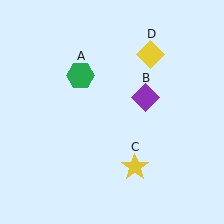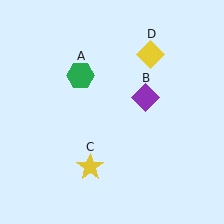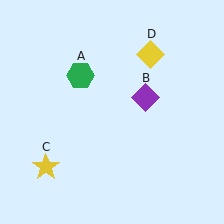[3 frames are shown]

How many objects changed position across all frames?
1 object changed position: yellow star (object C).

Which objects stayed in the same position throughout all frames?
Green hexagon (object A) and purple diamond (object B) and yellow diamond (object D) remained stationary.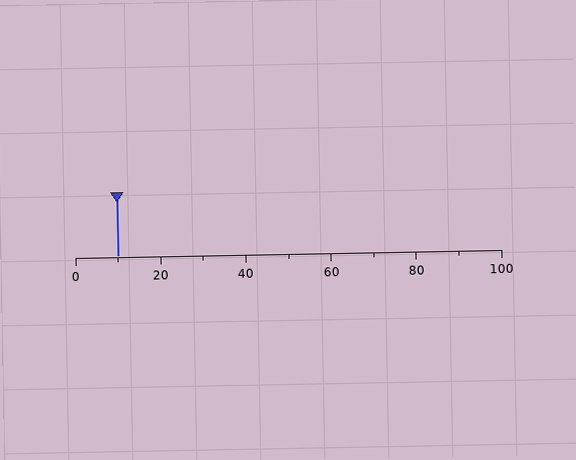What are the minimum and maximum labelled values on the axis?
The axis runs from 0 to 100.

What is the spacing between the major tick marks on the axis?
The major ticks are spaced 20 apart.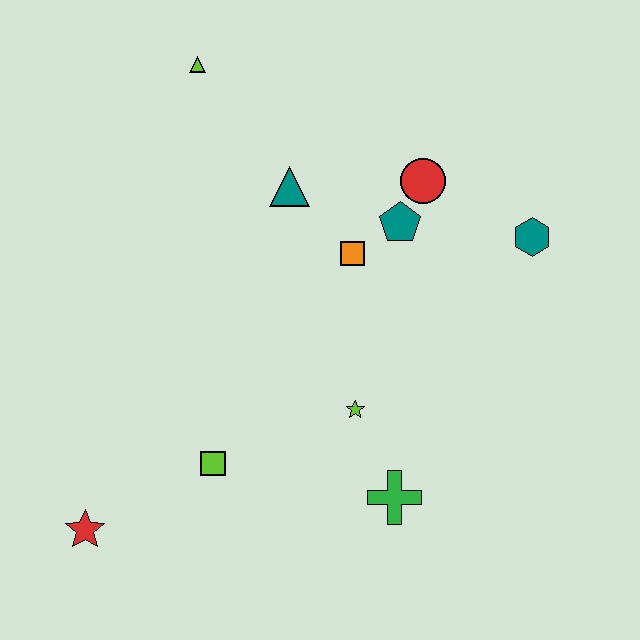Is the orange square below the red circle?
Yes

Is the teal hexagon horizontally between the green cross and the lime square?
No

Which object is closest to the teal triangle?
The orange square is closest to the teal triangle.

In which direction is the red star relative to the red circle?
The red star is below the red circle.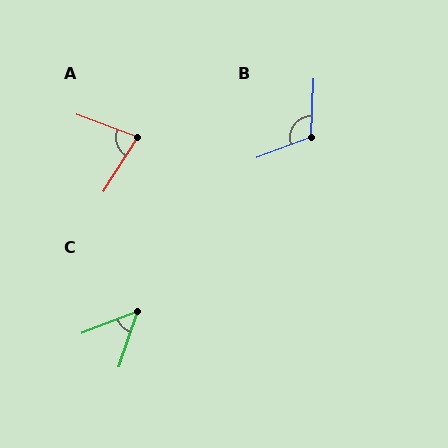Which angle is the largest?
B, at approximately 113 degrees.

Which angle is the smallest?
C, at approximately 50 degrees.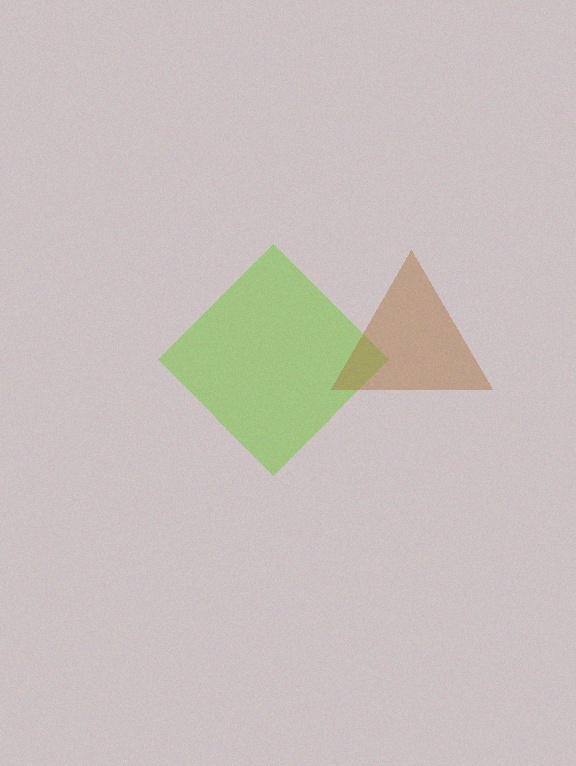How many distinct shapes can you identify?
There are 2 distinct shapes: a lime diamond, a brown triangle.